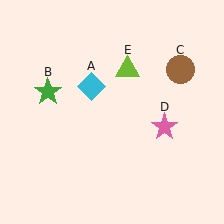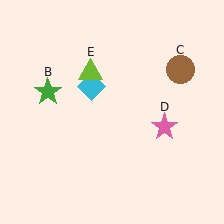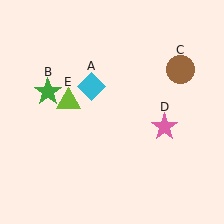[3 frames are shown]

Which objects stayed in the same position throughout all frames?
Cyan diamond (object A) and green star (object B) and brown circle (object C) and pink star (object D) remained stationary.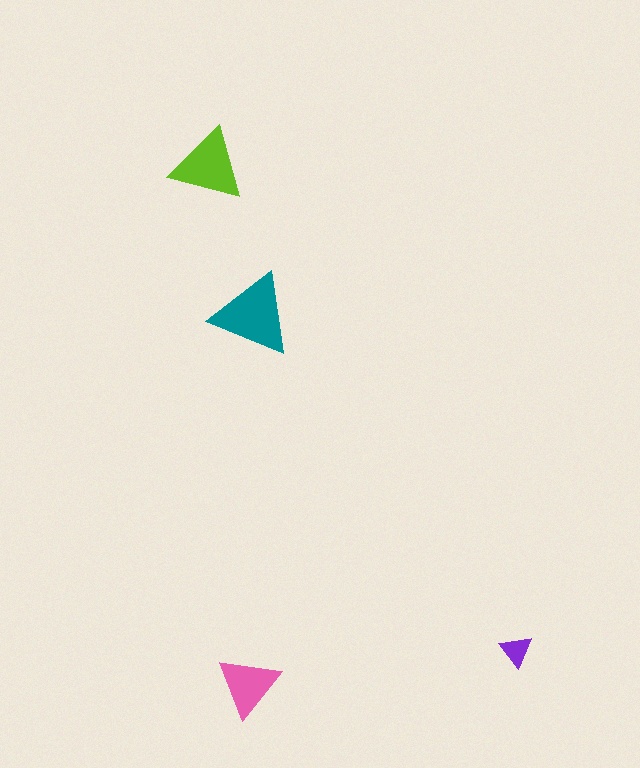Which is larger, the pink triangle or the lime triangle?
The lime one.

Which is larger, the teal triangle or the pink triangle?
The teal one.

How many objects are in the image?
There are 4 objects in the image.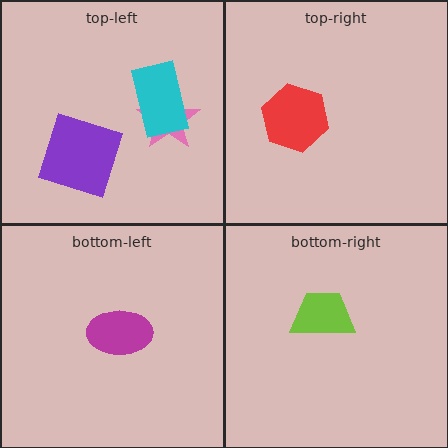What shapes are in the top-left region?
The pink star, the purple square, the cyan rectangle.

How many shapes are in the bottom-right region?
1.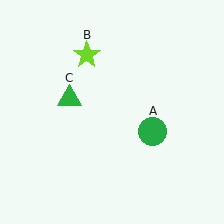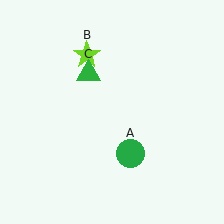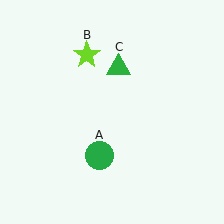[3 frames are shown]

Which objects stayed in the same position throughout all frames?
Lime star (object B) remained stationary.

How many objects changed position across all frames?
2 objects changed position: green circle (object A), green triangle (object C).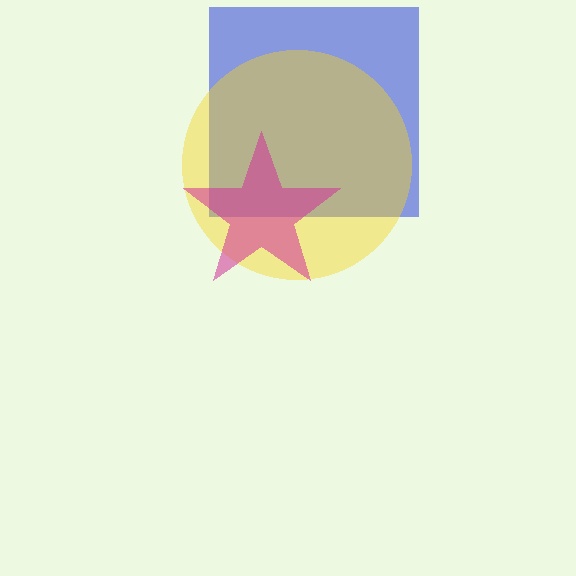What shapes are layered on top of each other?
The layered shapes are: a blue square, a yellow circle, a magenta star.